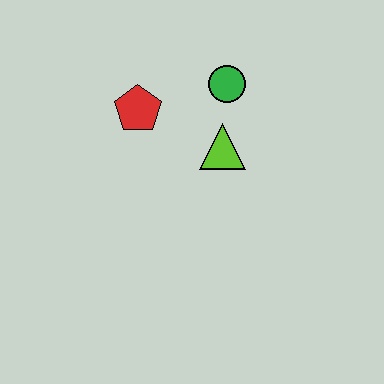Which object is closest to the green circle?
The lime triangle is closest to the green circle.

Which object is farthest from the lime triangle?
The red pentagon is farthest from the lime triangle.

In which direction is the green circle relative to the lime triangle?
The green circle is above the lime triangle.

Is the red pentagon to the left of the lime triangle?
Yes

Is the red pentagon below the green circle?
Yes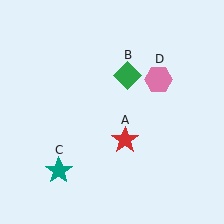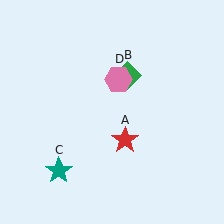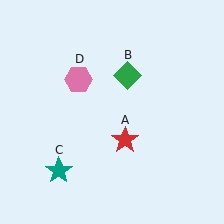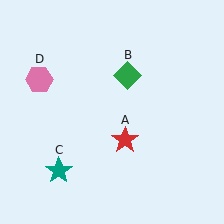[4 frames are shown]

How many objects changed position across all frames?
1 object changed position: pink hexagon (object D).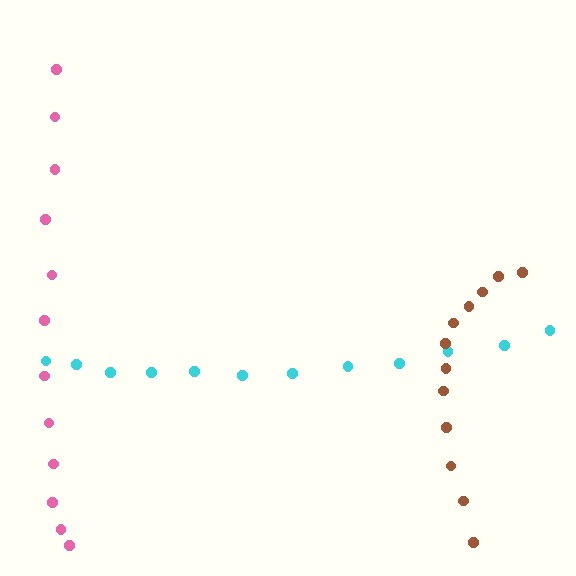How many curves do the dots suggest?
There are 3 distinct paths.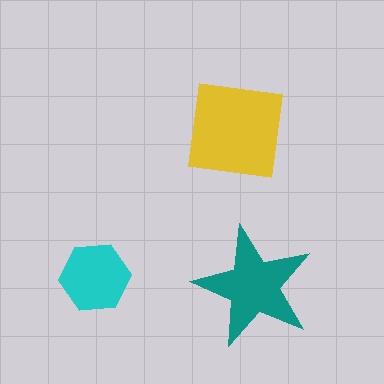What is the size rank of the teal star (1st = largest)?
2nd.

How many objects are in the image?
There are 3 objects in the image.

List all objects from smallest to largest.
The cyan hexagon, the teal star, the yellow square.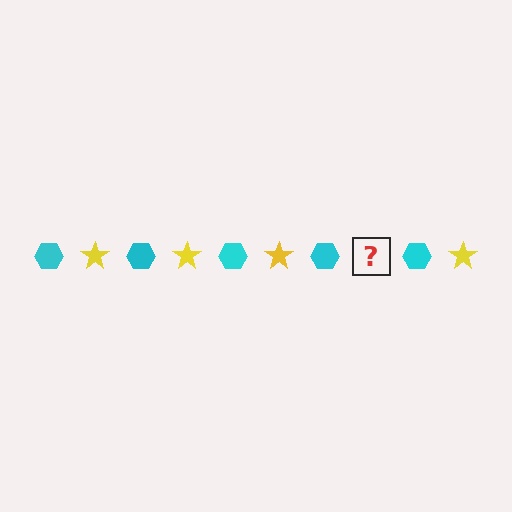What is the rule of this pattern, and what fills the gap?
The rule is that the pattern alternates between cyan hexagon and yellow star. The gap should be filled with a yellow star.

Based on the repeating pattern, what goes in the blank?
The blank should be a yellow star.